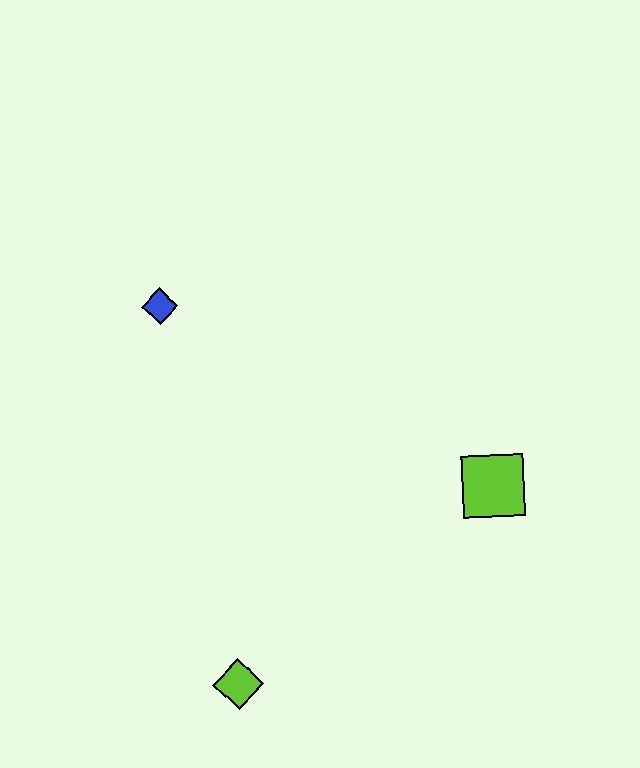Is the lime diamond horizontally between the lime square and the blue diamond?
Yes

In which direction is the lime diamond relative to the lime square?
The lime diamond is to the left of the lime square.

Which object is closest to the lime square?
The lime diamond is closest to the lime square.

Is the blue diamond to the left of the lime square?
Yes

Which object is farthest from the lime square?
The blue diamond is farthest from the lime square.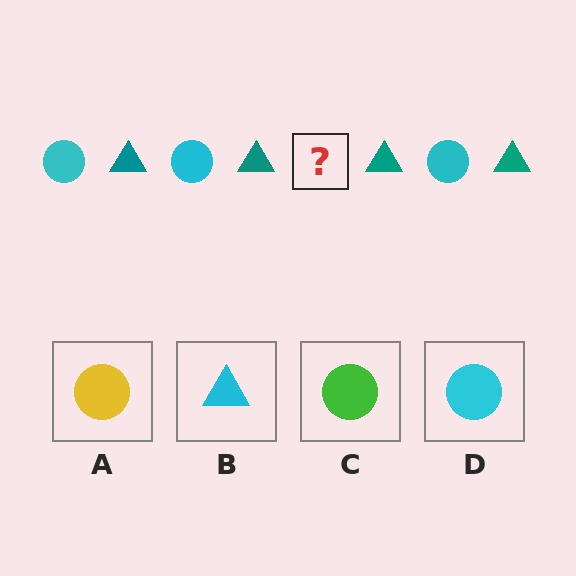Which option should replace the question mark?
Option D.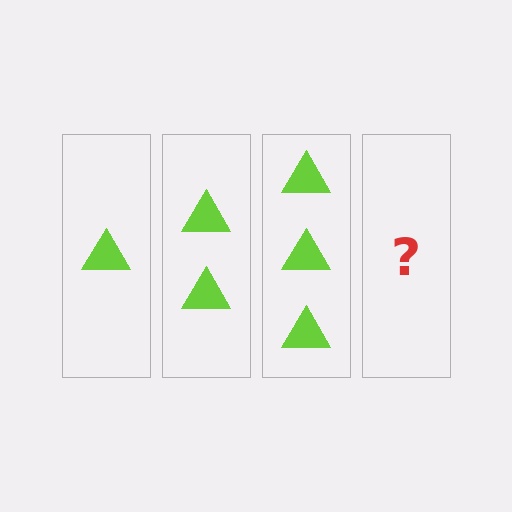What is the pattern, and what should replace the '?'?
The pattern is that each step adds one more triangle. The '?' should be 4 triangles.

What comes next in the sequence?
The next element should be 4 triangles.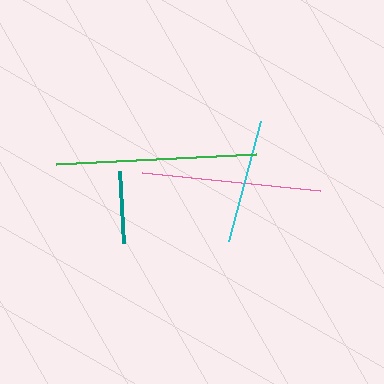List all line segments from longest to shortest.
From longest to shortest: green, pink, cyan, teal.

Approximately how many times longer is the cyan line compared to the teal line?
The cyan line is approximately 1.7 times the length of the teal line.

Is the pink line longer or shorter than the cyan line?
The pink line is longer than the cyan line.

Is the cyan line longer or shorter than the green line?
The green line is longer than the cyan line.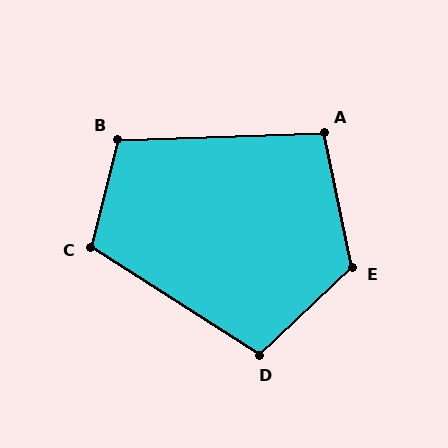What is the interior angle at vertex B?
Approximately 106 degrees (obtuse).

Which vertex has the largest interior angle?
E, at approximately 121 degrees.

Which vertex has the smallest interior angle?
A, at approximately 100 degrees.